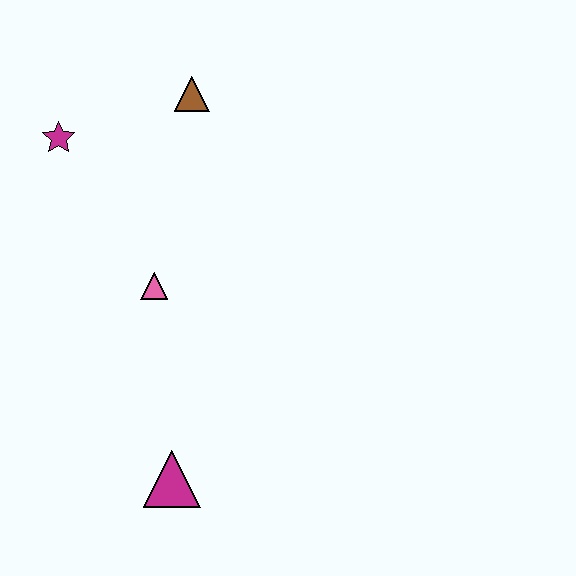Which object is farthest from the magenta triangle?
The brown triangle is farthest from the magenta triangle.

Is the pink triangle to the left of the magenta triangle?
Yes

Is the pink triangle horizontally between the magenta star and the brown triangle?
Yes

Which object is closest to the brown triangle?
The magenta star is closest to the brown triangle.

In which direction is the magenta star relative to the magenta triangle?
The magenta star is above the magenta triangle.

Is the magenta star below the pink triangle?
No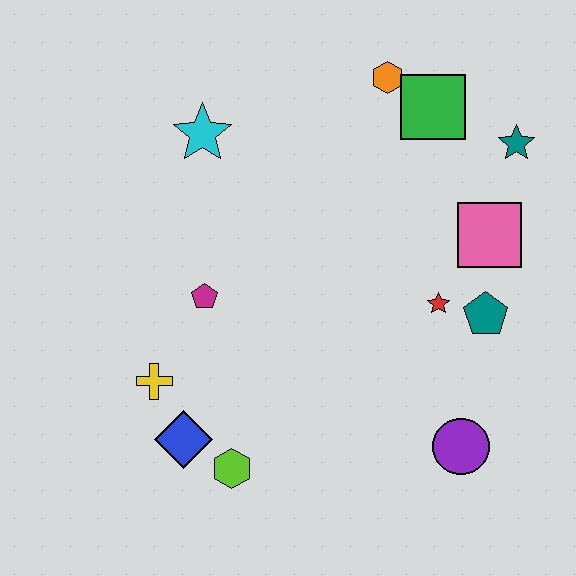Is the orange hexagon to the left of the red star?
Yes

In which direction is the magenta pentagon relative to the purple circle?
The magenta pentagon is to the left of the purple circle.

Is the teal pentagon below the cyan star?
Yes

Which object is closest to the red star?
The teal pentagon is closest to the red star.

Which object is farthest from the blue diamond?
The teal star is farthest from the blue diamond.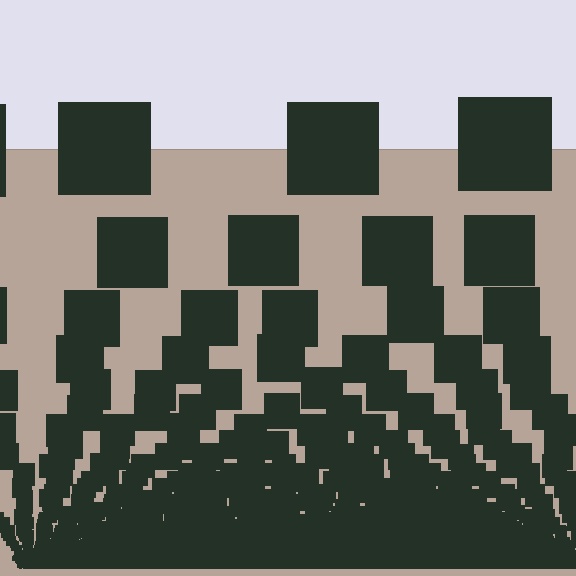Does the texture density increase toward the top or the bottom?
Density increases toward the bottom.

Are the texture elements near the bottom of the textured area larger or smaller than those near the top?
Smaller. The gradient is inverted — elements near the bottom are smaller and denser.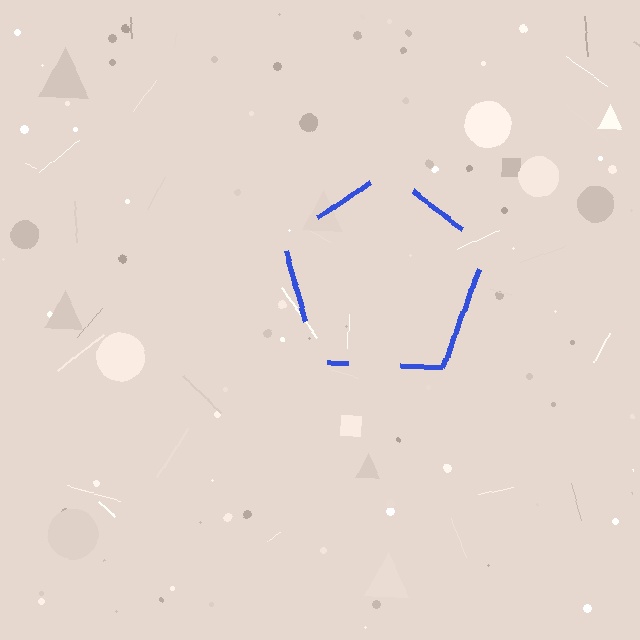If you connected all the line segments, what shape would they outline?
They would outline a pentagon.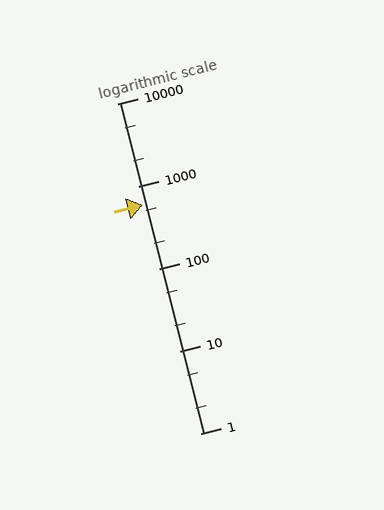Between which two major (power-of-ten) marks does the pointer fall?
The pointer is between 100 and 1000.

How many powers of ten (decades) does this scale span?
The scale spans 4 decades, from 1 to 10000.